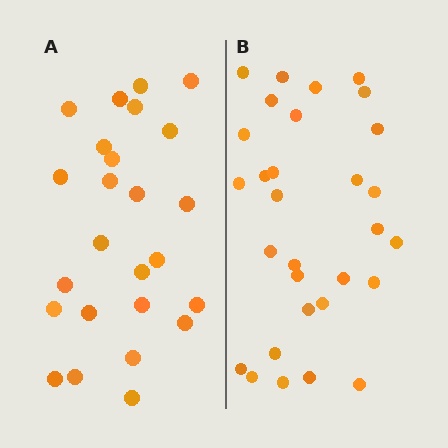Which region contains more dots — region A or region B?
Region B (the right region) has more dots.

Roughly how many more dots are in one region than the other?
Region B has about 5 more dots than region A.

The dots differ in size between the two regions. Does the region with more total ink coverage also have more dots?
No. Region A has more total ink coverage because its dots are larger, but region B actually contains more individual dots. Total area can be misleading — the number of items is what matters here.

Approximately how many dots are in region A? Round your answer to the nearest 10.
About 20 dots. (The exact count is 25, which rounds to 20.)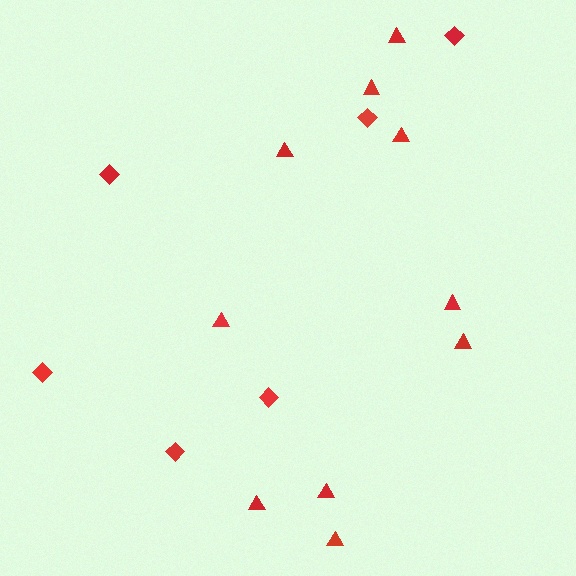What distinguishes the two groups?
There are 2 groups: one group of diamonds (6) and one group of triangles (10).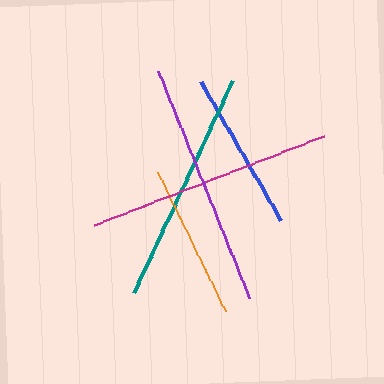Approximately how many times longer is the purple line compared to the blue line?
The purple line is approximately 1.5 times the length of the blue line.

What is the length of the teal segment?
The teal segment is approximately 234 pixels long.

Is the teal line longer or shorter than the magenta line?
The magenta line is longer than the teal line.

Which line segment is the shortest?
The orange line is the shortest at approximately 154 pixels.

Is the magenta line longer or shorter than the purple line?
The magenta line is longer than the purple line.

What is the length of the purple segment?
The purple segment is approximately 244 pixels long.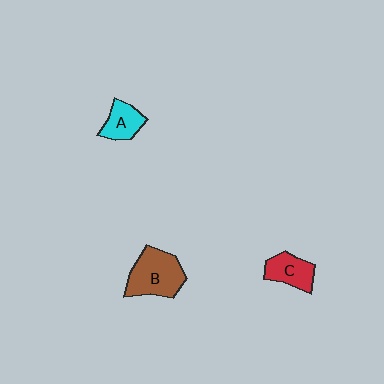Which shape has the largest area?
Shape B (brown).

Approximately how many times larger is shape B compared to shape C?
Approximately 1.6 times.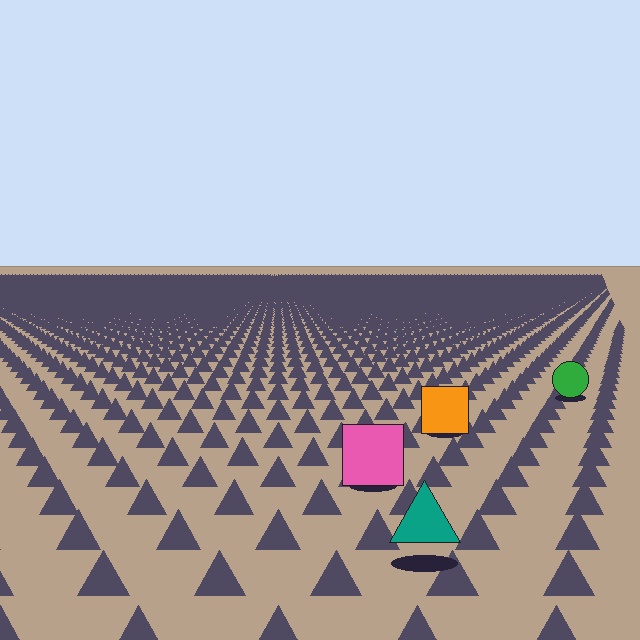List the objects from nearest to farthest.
From nearest to farthest: the teal triangle, the pink square, the orange square, the green circle.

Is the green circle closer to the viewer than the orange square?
No. The orange square is closer — you can tell from the texture gradient: the ground texture is coarser near it.